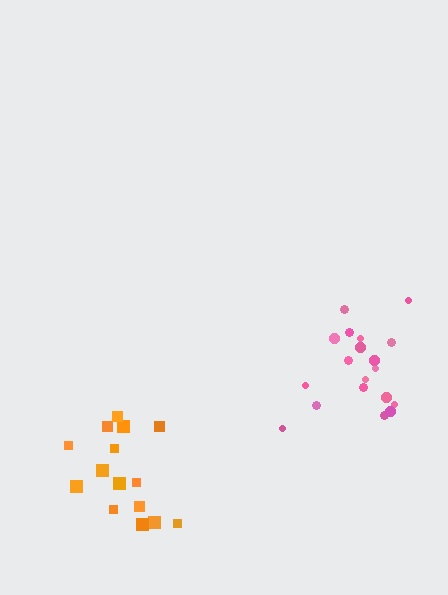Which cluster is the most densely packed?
Orange.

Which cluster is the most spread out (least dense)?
Pink.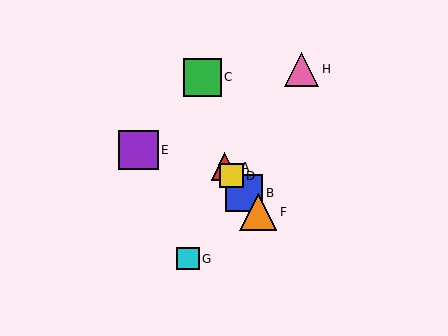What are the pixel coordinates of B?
Object B is at (244, 193).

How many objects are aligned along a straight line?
4 objects (A, B, D, F) are aligned along a straight line.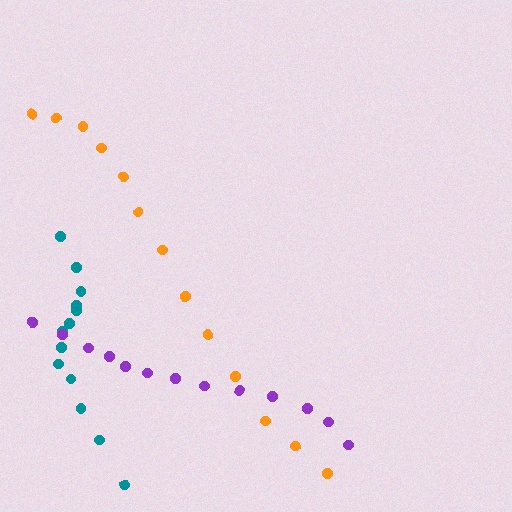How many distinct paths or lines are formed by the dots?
There are 3 distinct paths.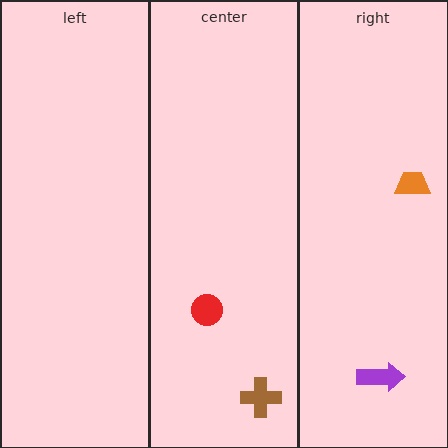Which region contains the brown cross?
The center region.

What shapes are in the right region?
The purple arrow, the orange trapezoid.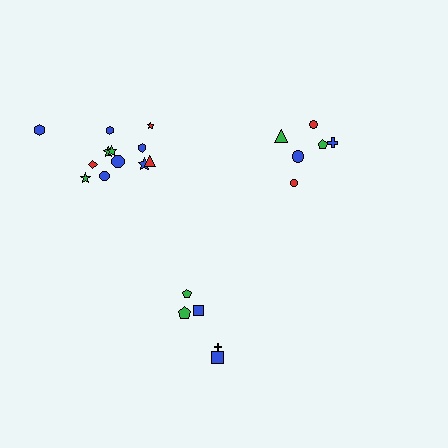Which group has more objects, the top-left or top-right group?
The top-left group.